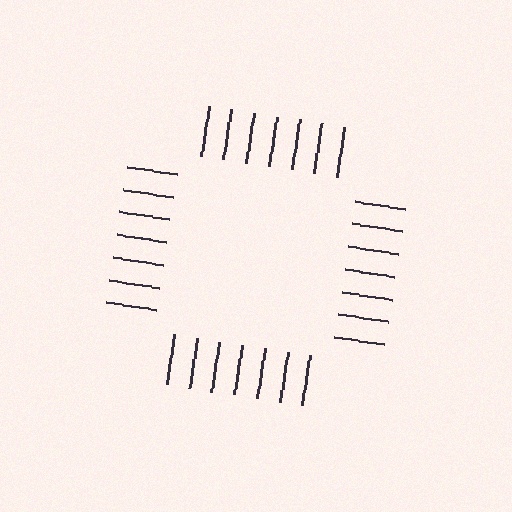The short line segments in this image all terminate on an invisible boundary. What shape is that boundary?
An illusory square — the line segments terminate on its edges but no continuous stroke is drawn.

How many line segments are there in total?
28 — 7 along each of the 4 edges.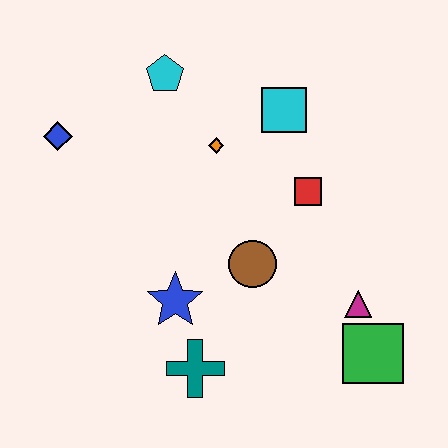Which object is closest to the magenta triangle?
The green square is closest to the magenta triangle.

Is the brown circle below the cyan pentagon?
Yes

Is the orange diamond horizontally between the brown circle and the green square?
No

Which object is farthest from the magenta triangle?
The blue diamond is farthest from the magenta triangle.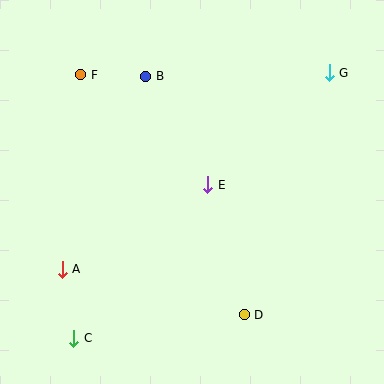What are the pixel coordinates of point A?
Point A is at (62, 269).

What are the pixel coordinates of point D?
Point D is at (244, 315).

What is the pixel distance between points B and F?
The distance between B and F is 65 pixels.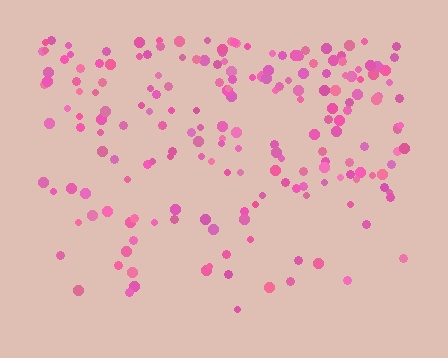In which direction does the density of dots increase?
From bottom to top, with the top side densest.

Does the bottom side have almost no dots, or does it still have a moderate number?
Still a moderate number, just noticeably fewer than the top.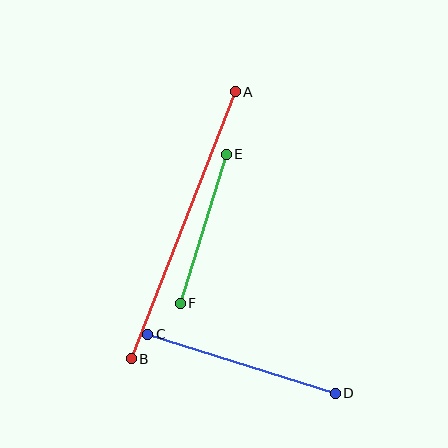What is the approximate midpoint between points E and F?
The midpoint is at approximately (203, 229) pixels.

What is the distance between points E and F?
The distance is approximately 156 pixels.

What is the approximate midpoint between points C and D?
The midpoint is at approximately (241, 364) pixels.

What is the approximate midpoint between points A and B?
The midpoint is at approximately (183, 225) pixels.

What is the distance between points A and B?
The distance is approximately 287 pixels.